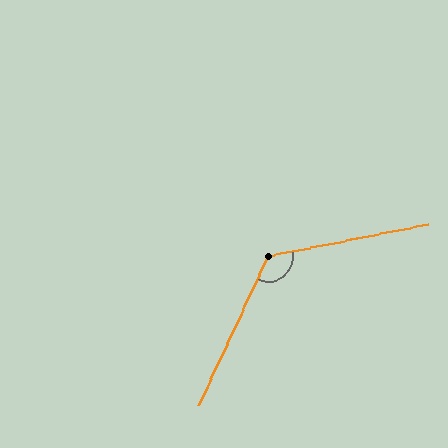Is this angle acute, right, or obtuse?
It is obtuse.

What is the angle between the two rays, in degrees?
Approximately 126 degrees.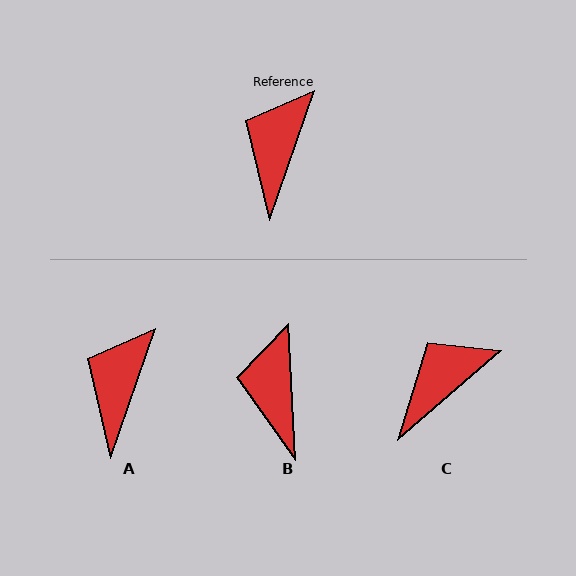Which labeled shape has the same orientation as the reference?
A.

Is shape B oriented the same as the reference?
No, it is off by about 22 degrees.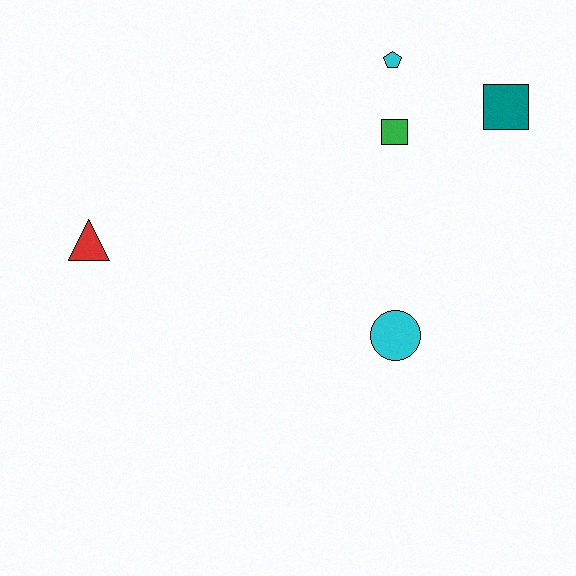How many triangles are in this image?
There is 1 triangle.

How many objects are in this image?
There are 5 objects.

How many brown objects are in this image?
There are no brown objects.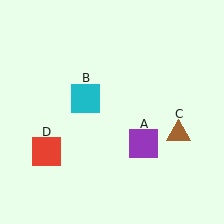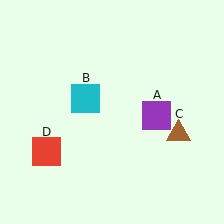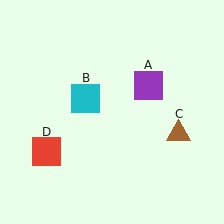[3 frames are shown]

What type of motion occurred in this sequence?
The purple square (object A) rotated counterclockwise around the center of the scene.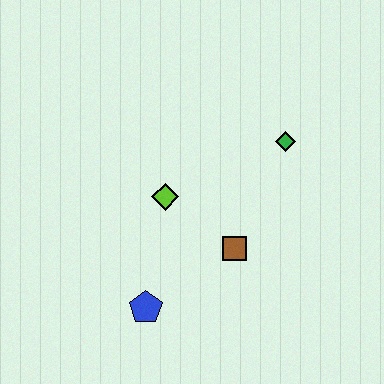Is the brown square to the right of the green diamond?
No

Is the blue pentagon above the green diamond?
No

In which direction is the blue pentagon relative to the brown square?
The blue pentagon is to the left of the brown square.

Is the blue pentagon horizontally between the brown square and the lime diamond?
No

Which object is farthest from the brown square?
The green diamond is farthest from the brown square.